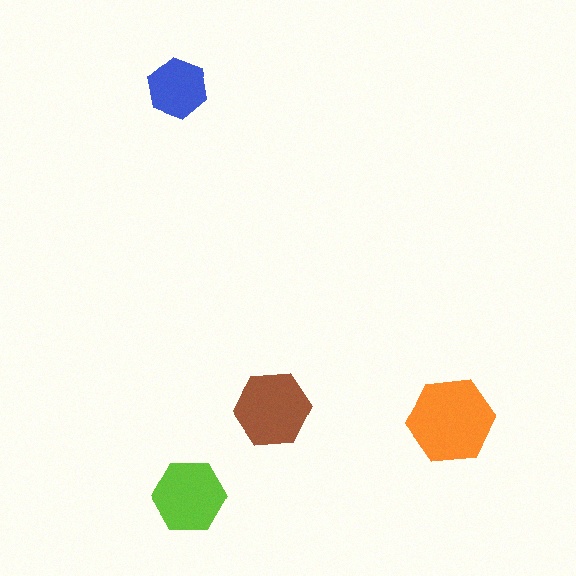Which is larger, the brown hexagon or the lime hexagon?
The brown one.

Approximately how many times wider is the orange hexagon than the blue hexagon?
About 1.5 times wider.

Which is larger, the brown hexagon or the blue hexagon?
The brown one.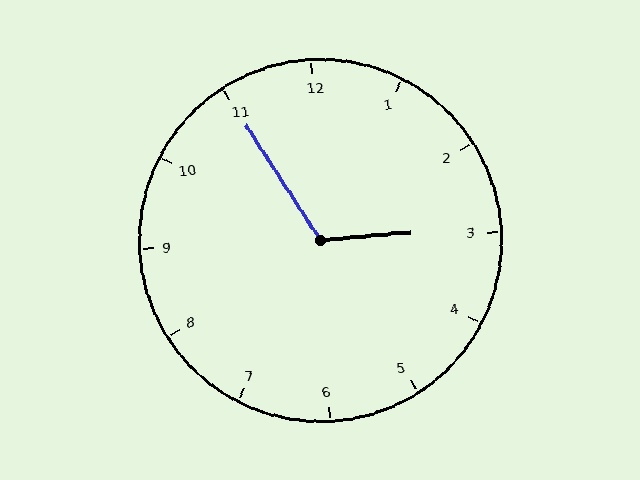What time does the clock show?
2:55.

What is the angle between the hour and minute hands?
Approximately 118 degrees.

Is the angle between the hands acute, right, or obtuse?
It is obtuse.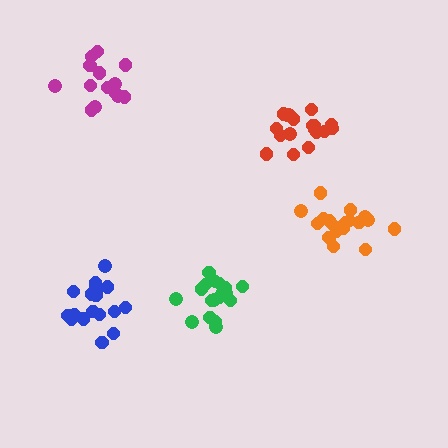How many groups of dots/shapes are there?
There are 5 groups.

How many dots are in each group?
Group 1: 19 dots, Group 2: 18 dots, Group 3: 18 dots, Group 4: 14 dots, Group 5: 19 dots (88 total).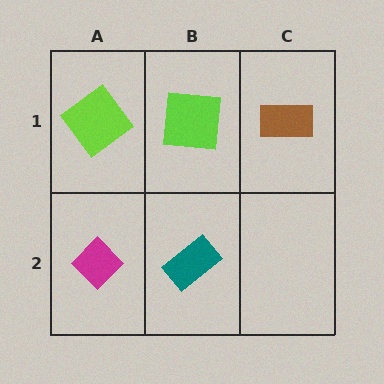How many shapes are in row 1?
3 shapes.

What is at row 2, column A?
A magenta diamond.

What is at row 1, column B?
A lime square.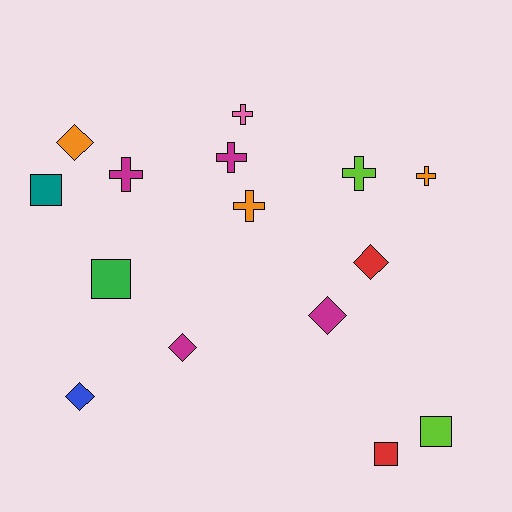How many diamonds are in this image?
There are 5 diamonds.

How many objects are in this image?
There are 15 objects.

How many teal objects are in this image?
There is 1 teal object.